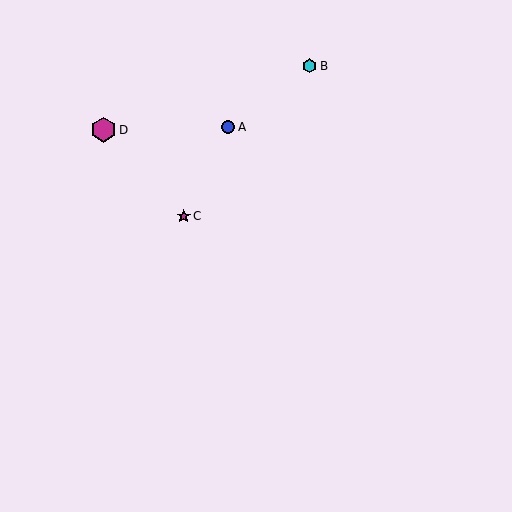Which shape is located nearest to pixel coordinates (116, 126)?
The magenta hexagon (labeled D) at (103, 130) is nearest to that location.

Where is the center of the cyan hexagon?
The center of the cyan hexagon is at (310, 66).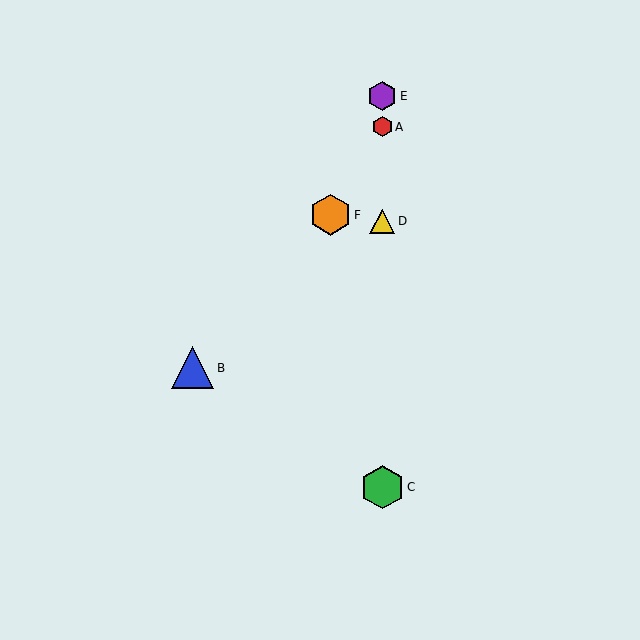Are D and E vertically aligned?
Yes, both are at x≈382.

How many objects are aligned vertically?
4 objects (A, C, D, E) are aligned vertically.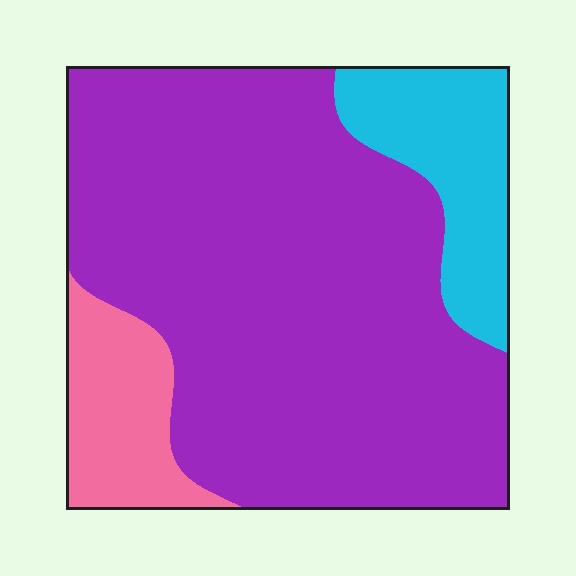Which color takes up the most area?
Purple, at roughly 75%.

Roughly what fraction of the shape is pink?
Pink covers roughly 10% of the shape.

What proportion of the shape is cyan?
Cyan covers around 15% of the shape.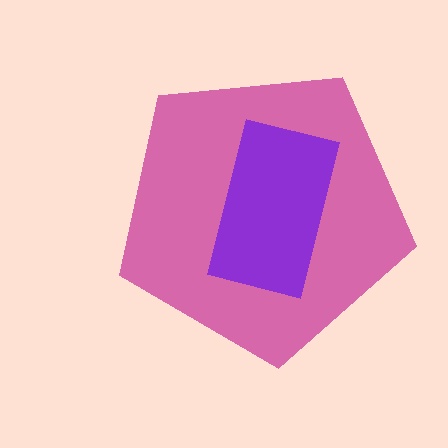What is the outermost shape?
The pink pentagon.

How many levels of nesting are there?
2.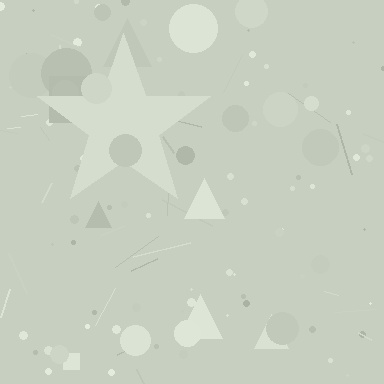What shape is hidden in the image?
A star is hidden in the image.